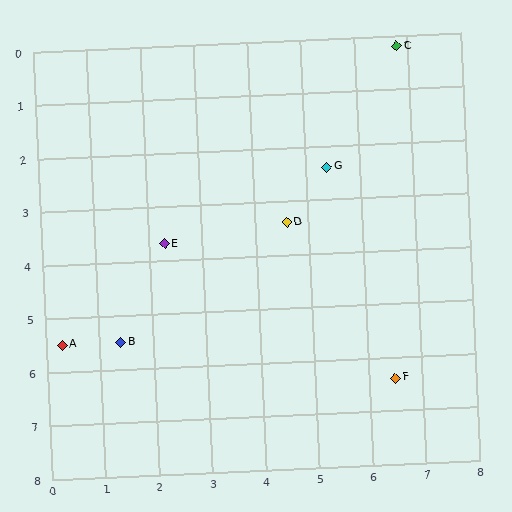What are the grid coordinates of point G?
Point G is at approximately (5.4, 2.4).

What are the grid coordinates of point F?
Point F is at approximately (6.5, 6.4).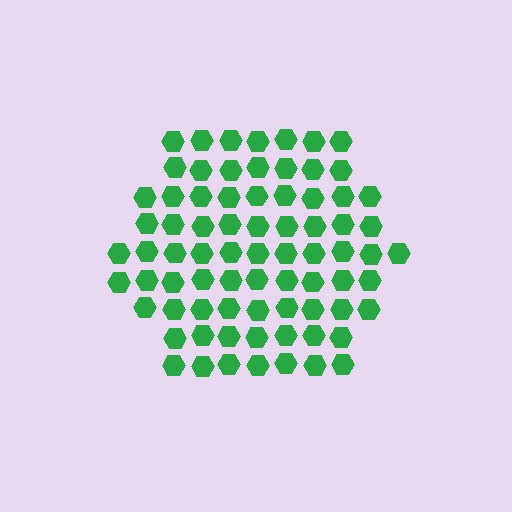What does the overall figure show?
The overall figure shows a hexagon.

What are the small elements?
The small elements are hexagons.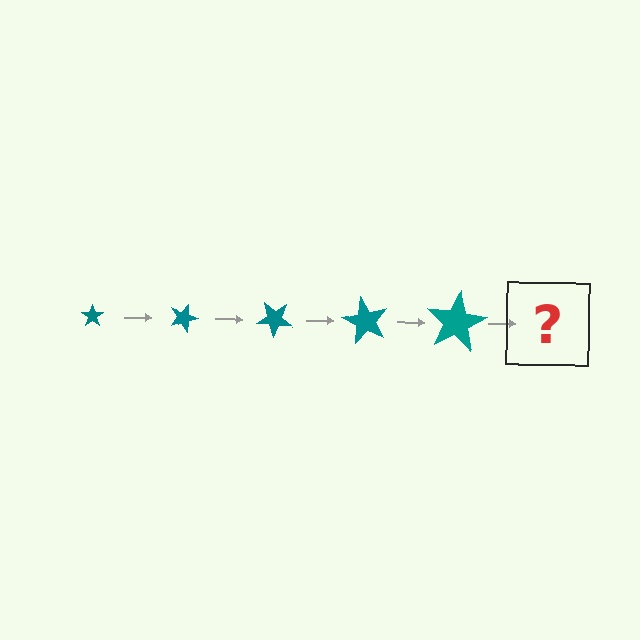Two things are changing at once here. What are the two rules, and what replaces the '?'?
The two rules are that the star grows larger each step and it rotates 20 degrees each step. The '?' should be a star, larger than the previous one and rotated 100 degrees from the start.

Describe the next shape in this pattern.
It should be a star, larger than the previous one and rotated 100 degrees from the start.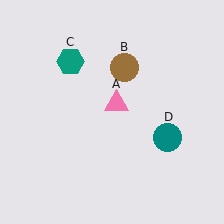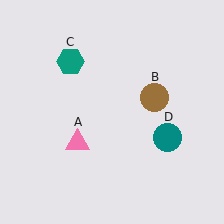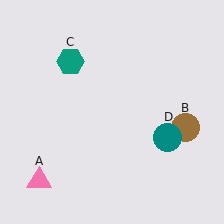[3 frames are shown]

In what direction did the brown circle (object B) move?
The brown circle (object B) moved down and to the right.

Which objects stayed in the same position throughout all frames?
Teal hexagon (object C) and teal circle (object D) remained stationary.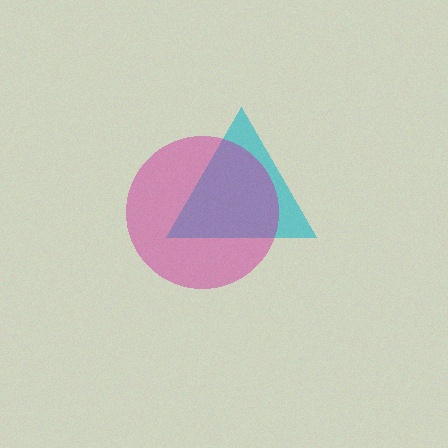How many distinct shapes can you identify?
There are 2 distinct shapes: a cyan triangle, a magenta circle.